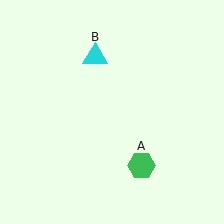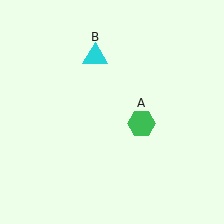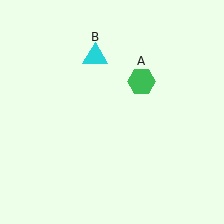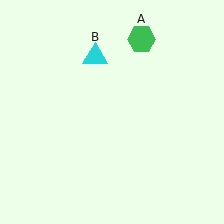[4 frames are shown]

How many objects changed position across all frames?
1 object changed position: green hexagon (object A).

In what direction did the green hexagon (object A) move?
The green hexagon (object A) moved up.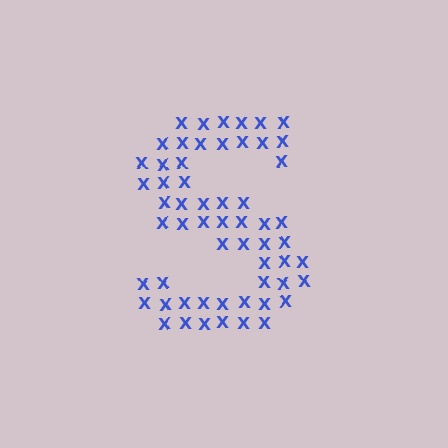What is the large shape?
The large shape is the letter S.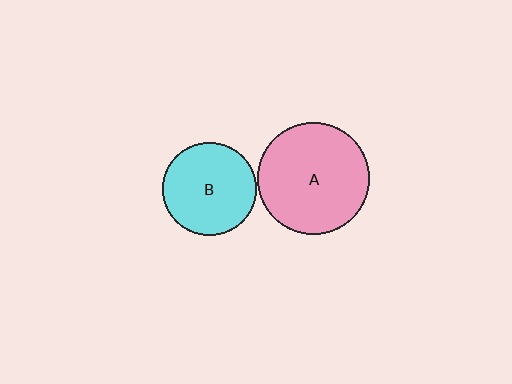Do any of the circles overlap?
No, none of the circles overlap.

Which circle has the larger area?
Circle A (pink).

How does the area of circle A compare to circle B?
Approximately 1.4 times.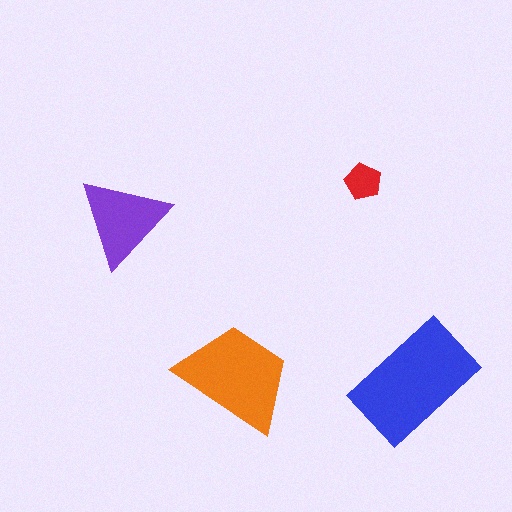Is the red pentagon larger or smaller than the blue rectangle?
Smaller.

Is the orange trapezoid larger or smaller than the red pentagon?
Larger.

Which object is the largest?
The blue rectangle.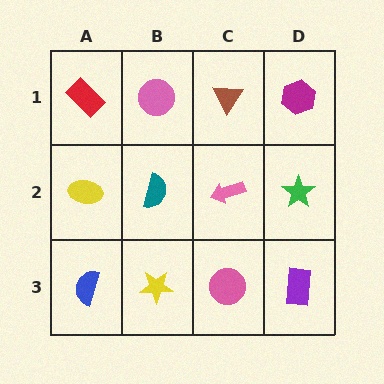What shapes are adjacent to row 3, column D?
A green star (row 2, column D), a pink circle (row 3, column C).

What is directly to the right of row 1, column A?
A pink circle.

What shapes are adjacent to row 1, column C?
A pink arrow (row 2, column C), a pink circle (row 1, column B), a magenta hexagon (row 1, column D).